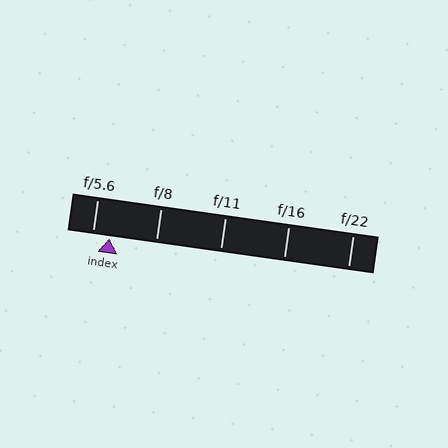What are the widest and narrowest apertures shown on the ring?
The widest aperture shown is f/5.6 and the narrowest is f/22.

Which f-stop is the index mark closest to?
The index mark is closest to f/5.6.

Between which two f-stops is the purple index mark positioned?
The index mark is between f/5.6 and f/8.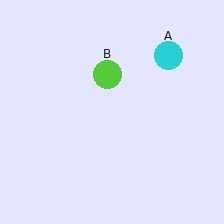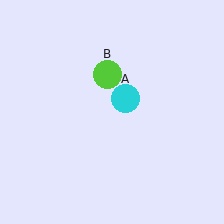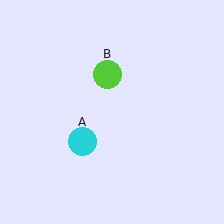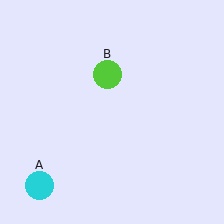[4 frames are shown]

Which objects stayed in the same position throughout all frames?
Lime circle (object B) remained stationary.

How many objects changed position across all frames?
1 object changed position: cyan circle (object A).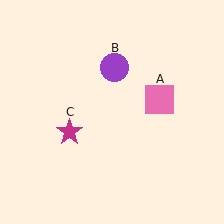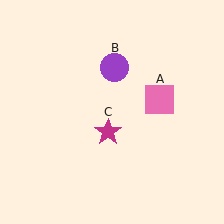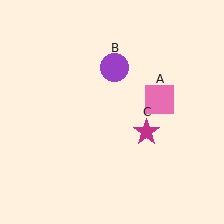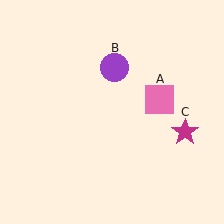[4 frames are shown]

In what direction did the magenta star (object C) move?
The magenta star (object C) moved right.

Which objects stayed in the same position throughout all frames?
Pink square (object A) and purple circle (object B) remained stationary.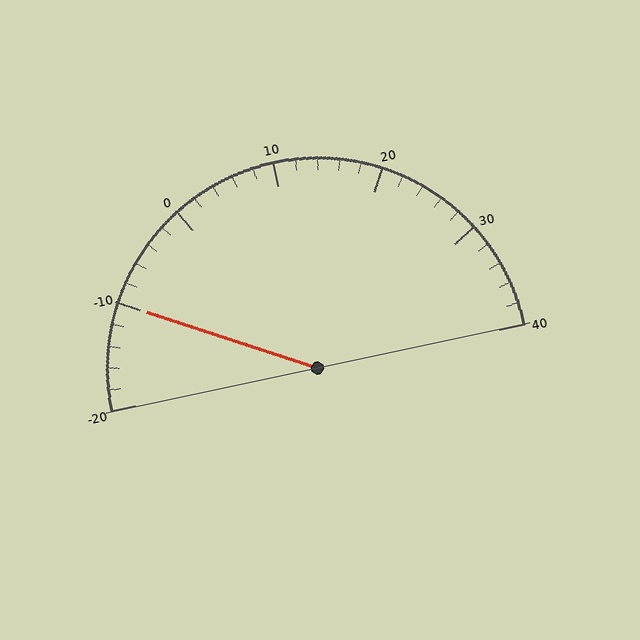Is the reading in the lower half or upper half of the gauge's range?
The reading is in the lower half of the range (-20 to 40).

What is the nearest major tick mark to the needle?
The nearest major tick mark is -10.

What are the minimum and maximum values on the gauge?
The gauge ranges from -20 to 40.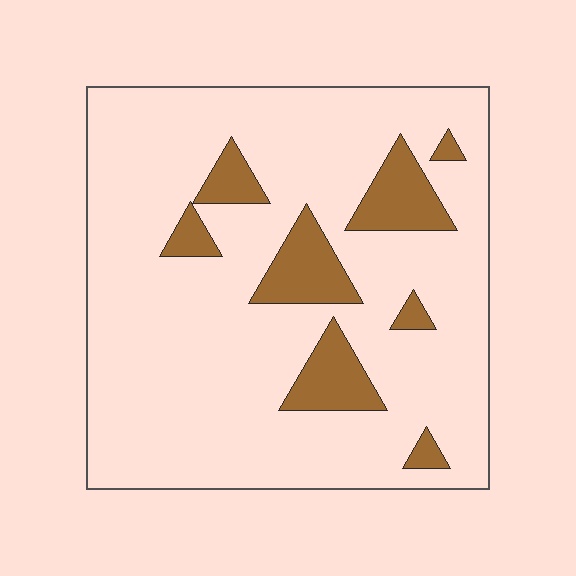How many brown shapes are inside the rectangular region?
8.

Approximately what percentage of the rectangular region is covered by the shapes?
Approximately 15%.